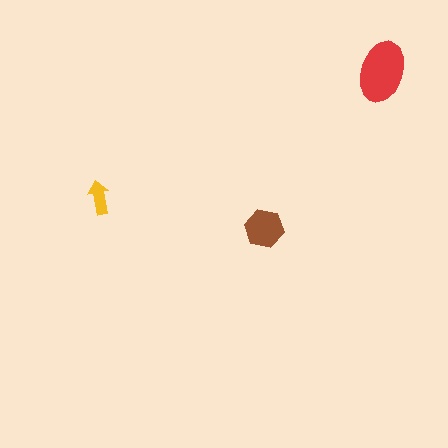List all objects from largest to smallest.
The red ellipse, the brown hexagon, the yellow arrow.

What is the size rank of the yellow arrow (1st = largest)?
3rd.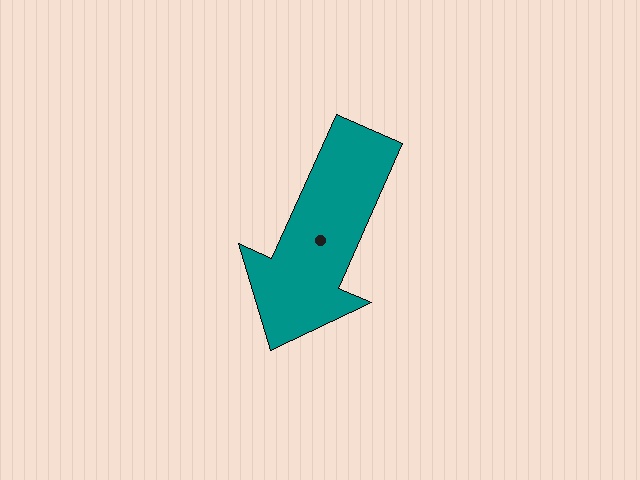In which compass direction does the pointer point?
Southwest.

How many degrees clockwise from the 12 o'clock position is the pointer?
Approximately 204 degrees.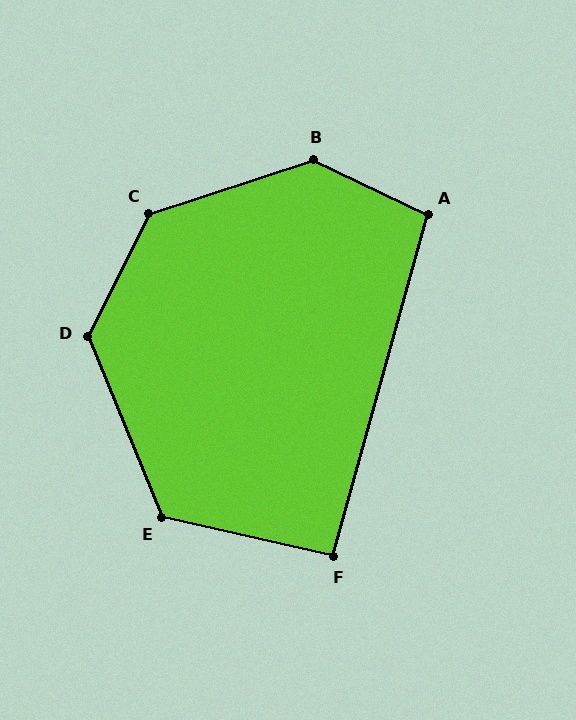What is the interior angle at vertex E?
Approximately 125 degrees (obtuse).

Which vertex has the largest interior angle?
B, at approximately 136 degrees.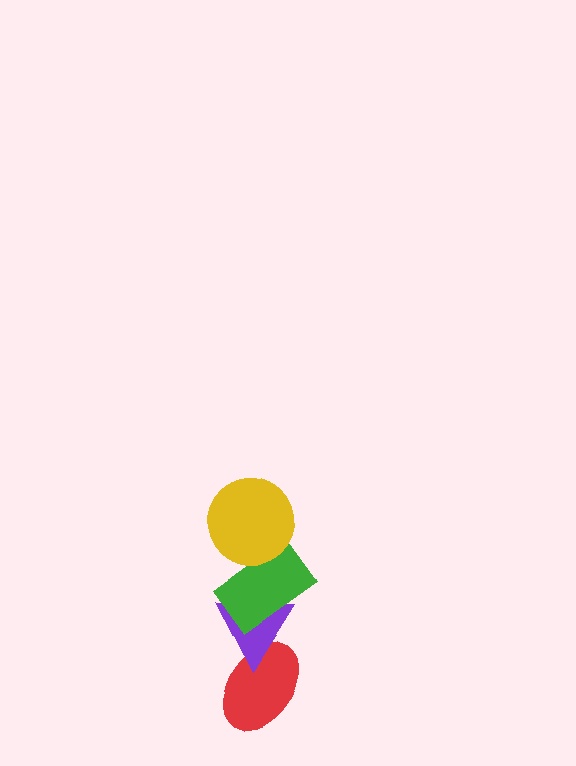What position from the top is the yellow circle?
The yellow circle is 1st from the top.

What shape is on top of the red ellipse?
The purple triangle is on top of the red ellipse.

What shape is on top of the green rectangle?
The yellow circle is on top of the green rectangle.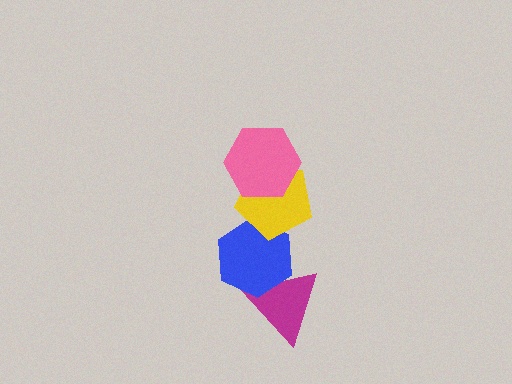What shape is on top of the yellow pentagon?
The pink hexagon is on top of the yellow pentagon.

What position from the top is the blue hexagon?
The blue hexagon is 3rd from the top.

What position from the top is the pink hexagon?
The pink hexagon is 1st from the top.